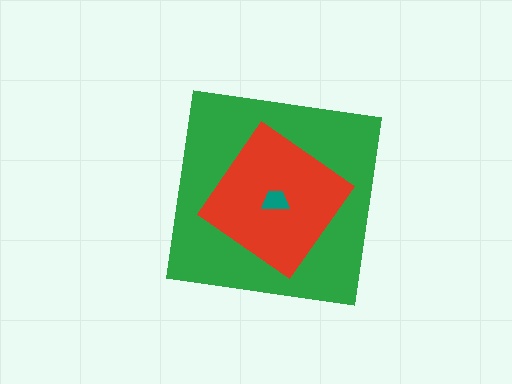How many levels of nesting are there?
3.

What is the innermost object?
The teal trapezoid.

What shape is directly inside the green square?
The red diamond.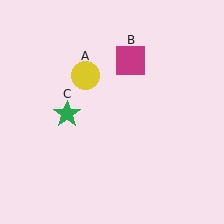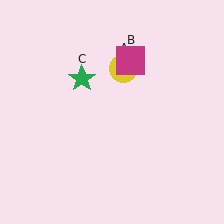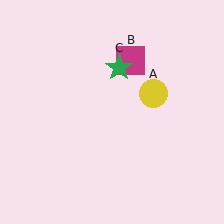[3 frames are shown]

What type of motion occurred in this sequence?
The yellow circle (object A), green star (object C) rotated clockwise around the center of the scene.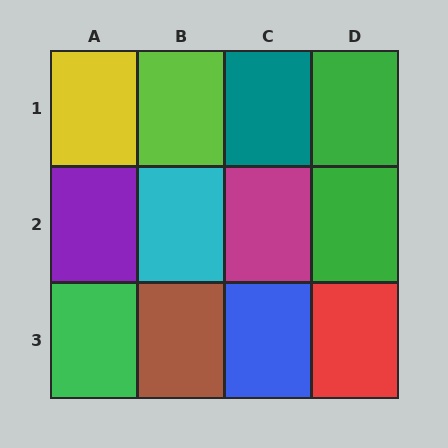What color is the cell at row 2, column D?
Green.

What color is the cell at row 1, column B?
Lime.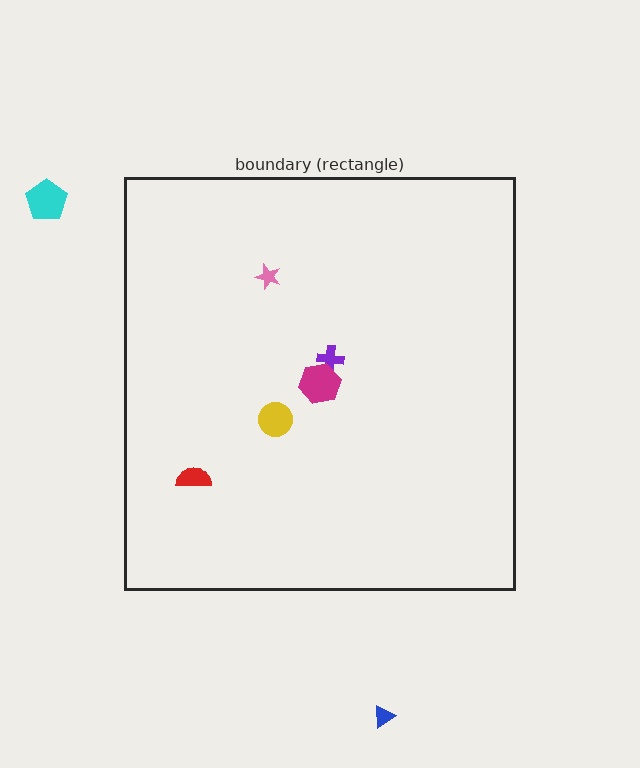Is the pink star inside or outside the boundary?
Inside.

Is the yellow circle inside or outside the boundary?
Inside.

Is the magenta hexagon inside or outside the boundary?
Inside.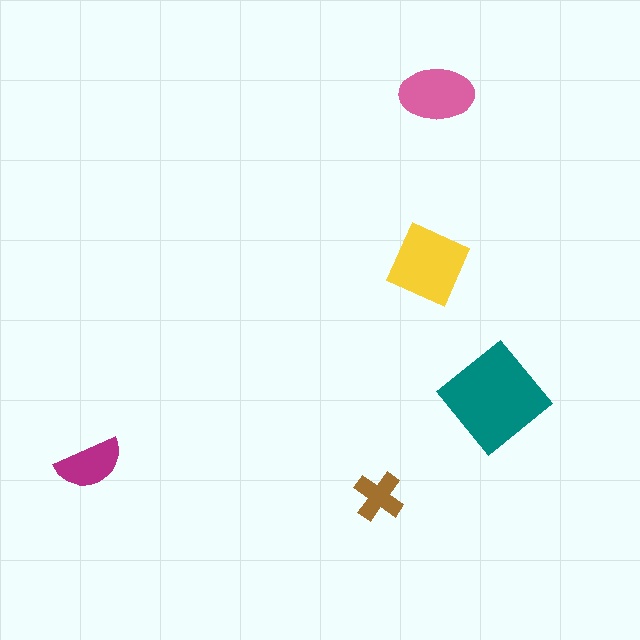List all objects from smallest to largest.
The brown cross, the magenta semicircle, the pink ellipse, the yellow diamond, the teal diamond.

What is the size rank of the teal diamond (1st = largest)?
1st.